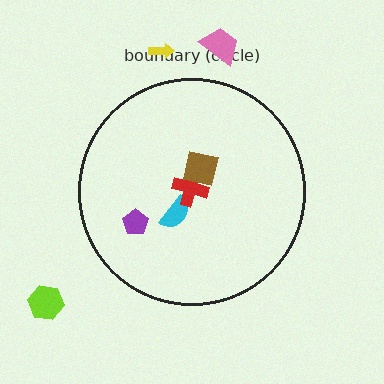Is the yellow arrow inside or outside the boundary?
Outside.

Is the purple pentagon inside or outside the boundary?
Inside.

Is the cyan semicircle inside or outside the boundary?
Inside.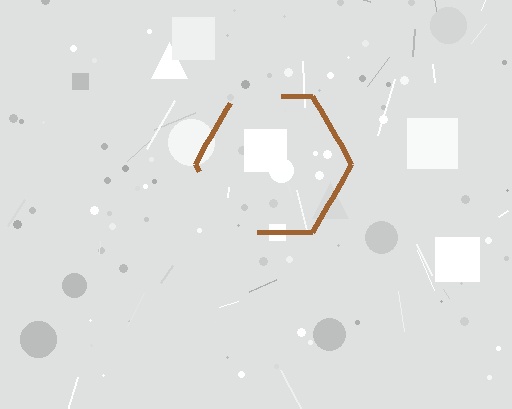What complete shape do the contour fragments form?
The contour fragments form a hexagon.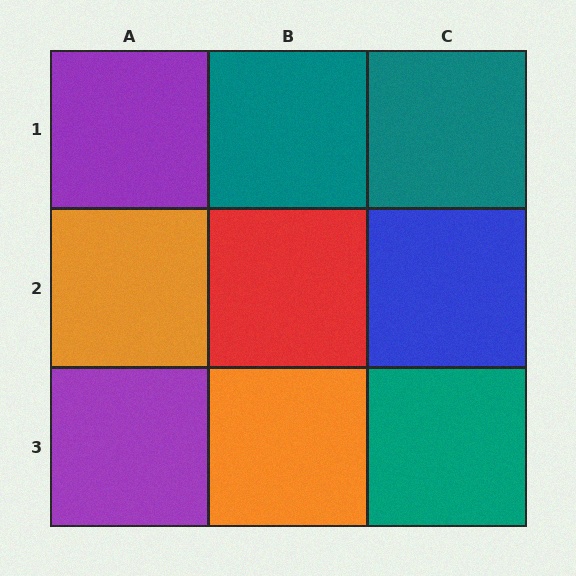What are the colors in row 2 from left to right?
Orange, red, blue.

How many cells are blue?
1 cell is blue.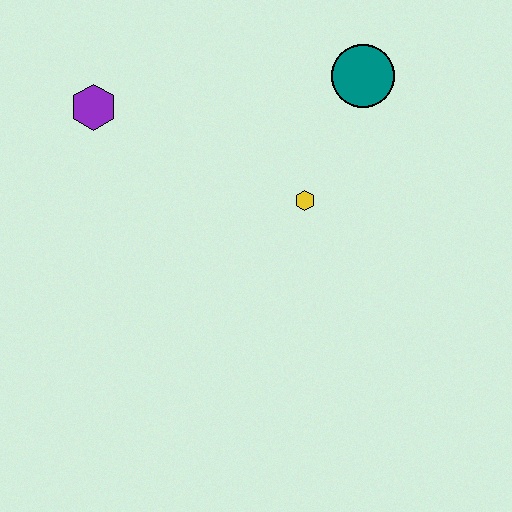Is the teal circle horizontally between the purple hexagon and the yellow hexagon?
No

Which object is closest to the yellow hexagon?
The teal circle is closest to the yellow hexagon.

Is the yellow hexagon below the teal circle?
Yes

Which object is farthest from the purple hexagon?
The teal circle is farthest from the purple hexagon.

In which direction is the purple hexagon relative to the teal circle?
The purple hexagon is to the left of the teal circle.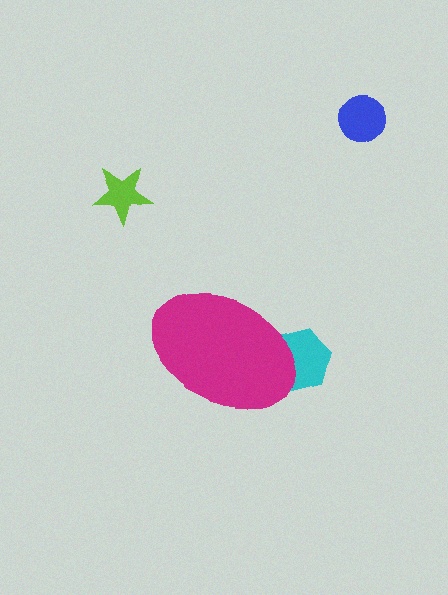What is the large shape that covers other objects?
A magenta ellipse.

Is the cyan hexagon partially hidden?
Yes, the cyan hexagon is partially hidden behind the magenta ellipse.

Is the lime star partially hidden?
No, the lime star is fully visible.